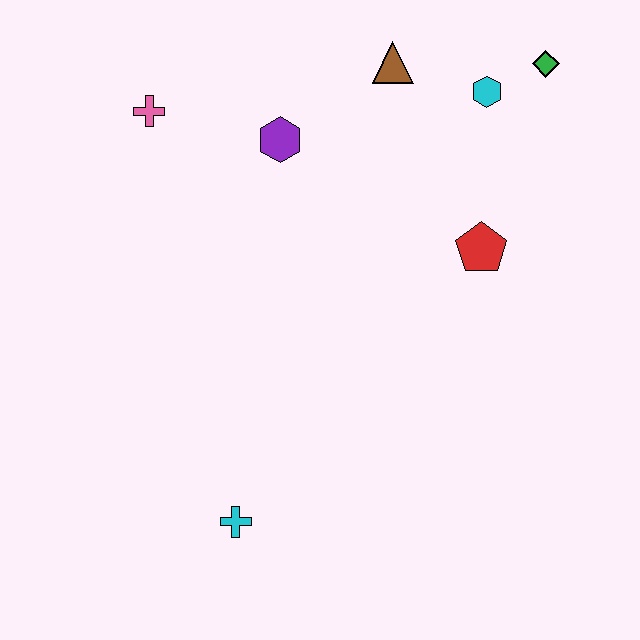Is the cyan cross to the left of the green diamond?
Yes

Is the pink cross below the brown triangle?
Yes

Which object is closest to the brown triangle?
The cyan hexagon is closest to the brown triangle.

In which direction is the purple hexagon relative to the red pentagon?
The purple hexagon is to the left of the red pentagon.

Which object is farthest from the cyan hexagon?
The cyan cross is farthest from the cyan hexagon.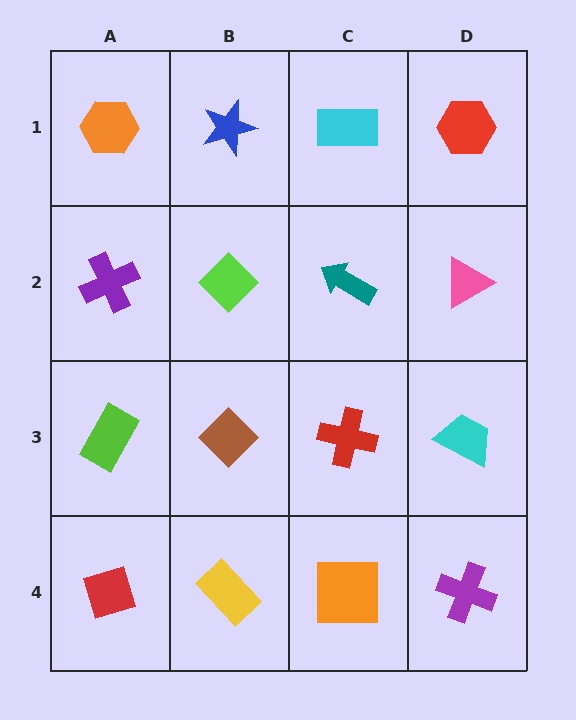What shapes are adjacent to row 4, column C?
A red cross (row 3, column C), a yellow rectangle (row 4, column B), a purple cross (row 4, column D).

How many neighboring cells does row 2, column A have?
3.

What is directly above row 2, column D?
A red hexagon.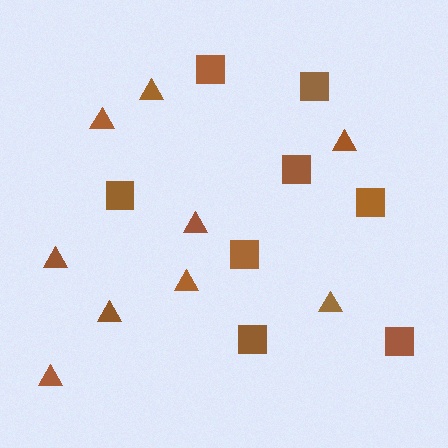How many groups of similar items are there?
There are 2 groups: one group of triangles (9) and one group of squares (8).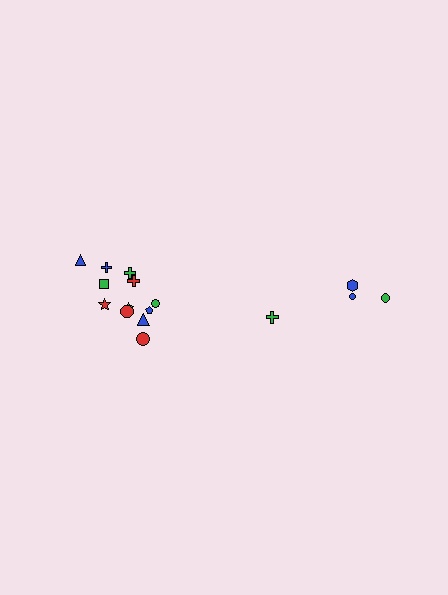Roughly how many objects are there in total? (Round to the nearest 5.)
Roughly 15 objects in total.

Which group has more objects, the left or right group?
The left group.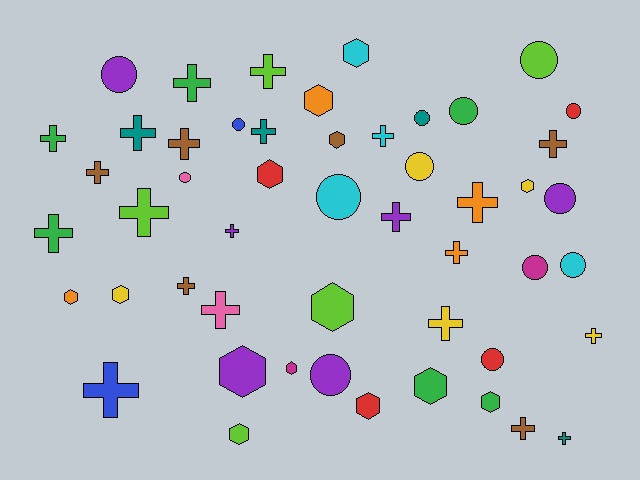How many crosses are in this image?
There are 22 crosses.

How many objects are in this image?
There are 50 objects.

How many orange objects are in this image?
There are 4 orange objects.